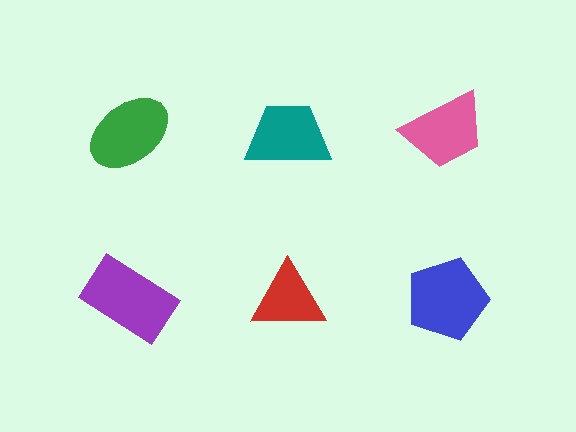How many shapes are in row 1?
3 shapes.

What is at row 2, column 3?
A blue pentagon.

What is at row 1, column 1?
A green ellipse.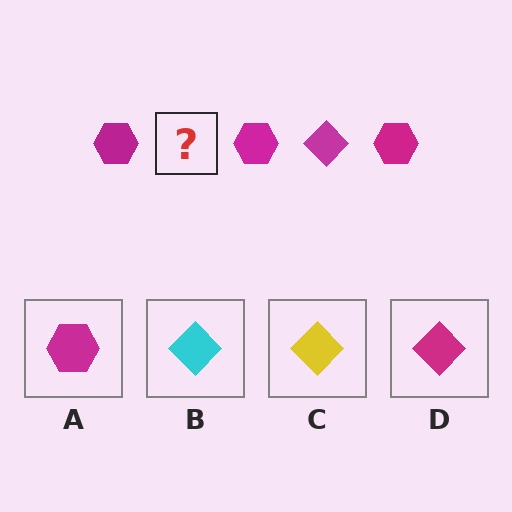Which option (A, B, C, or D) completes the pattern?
D.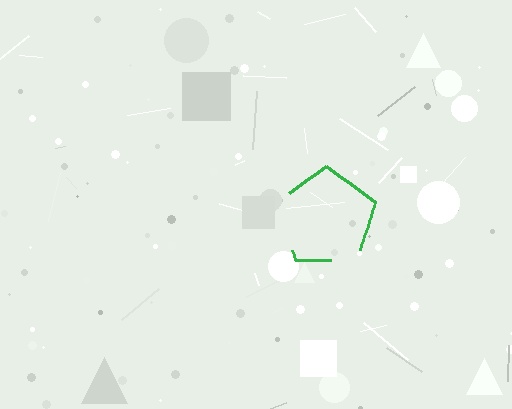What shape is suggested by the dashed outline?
The dashed outline suggests a pentagon.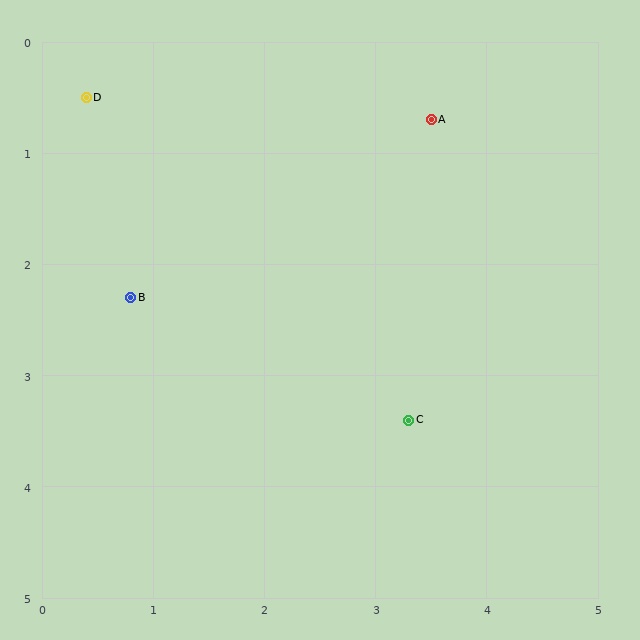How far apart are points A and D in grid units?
Points A and D are about 3.1 grid units apart.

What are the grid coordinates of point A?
Point A is at approximately (3.5, 0.7).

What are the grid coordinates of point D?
Point D is at approximately (0.4, 0.5).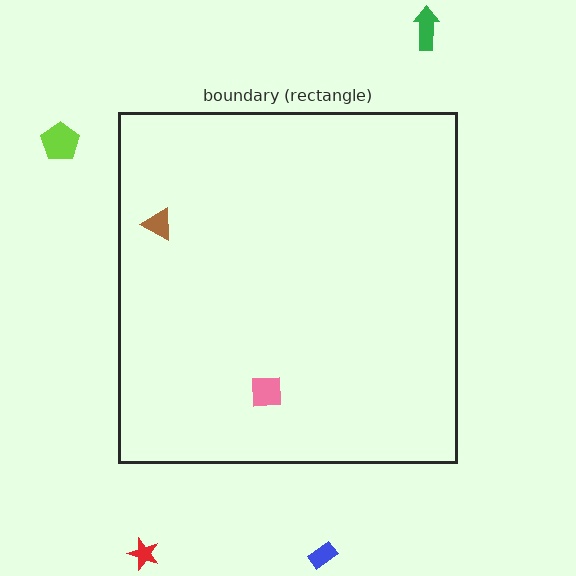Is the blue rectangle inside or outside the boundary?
Outside.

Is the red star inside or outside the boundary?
Outside.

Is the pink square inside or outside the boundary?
Inside.